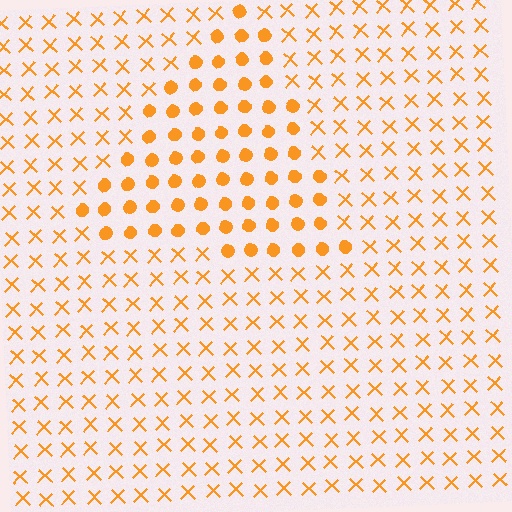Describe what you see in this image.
The image is filled with small orange elements arranged in a uniform grid. A triangle-shaped region contains circles, while the surrounding area contains X marks. The boundary is defined purely by the change in element shape.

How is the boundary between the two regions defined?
The boundary is defined by a change in element shape: circles inside vs. X marks outside. All elements share the same color and spacing.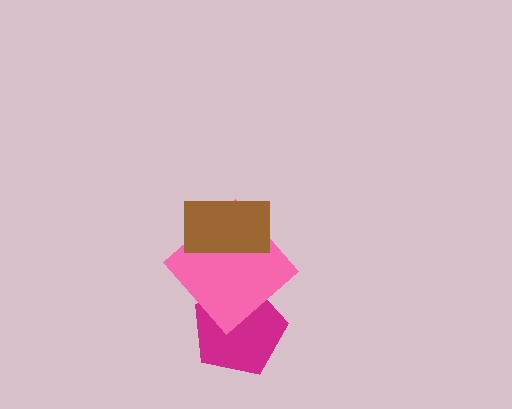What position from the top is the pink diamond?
The pink diamond is 2nd from the top.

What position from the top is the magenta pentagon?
The magenta pentagon is 3rd from the top.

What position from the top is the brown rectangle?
The brown rectangle is 1st from the top.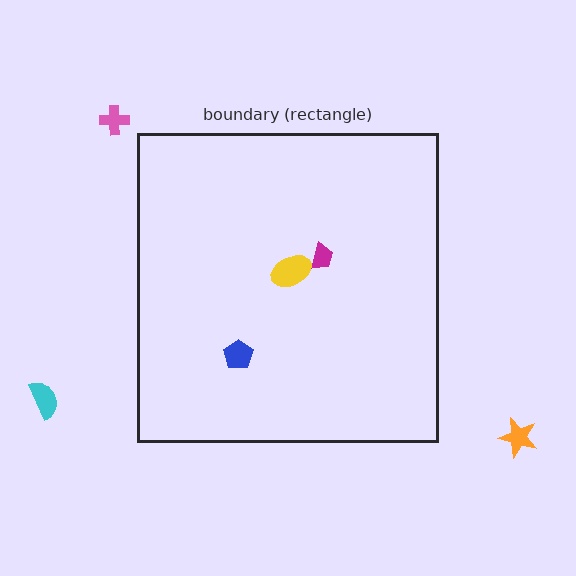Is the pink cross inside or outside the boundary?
Outside.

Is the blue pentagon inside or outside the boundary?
Inside.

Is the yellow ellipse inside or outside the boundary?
Inside.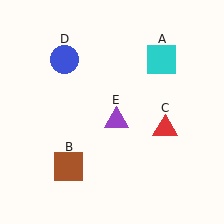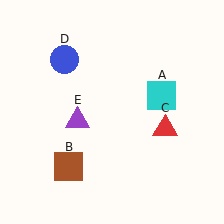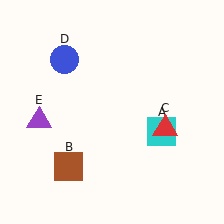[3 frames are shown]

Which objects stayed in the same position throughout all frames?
Brown square (object B) and red triangle (object C) and blue circle (object D) remained stationary.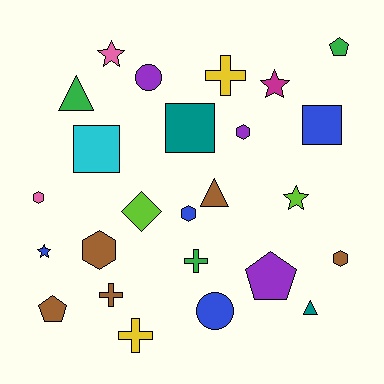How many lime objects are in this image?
There are 2 lime objects.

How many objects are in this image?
There are 25 objects.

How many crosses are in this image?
There are 4 crosses.